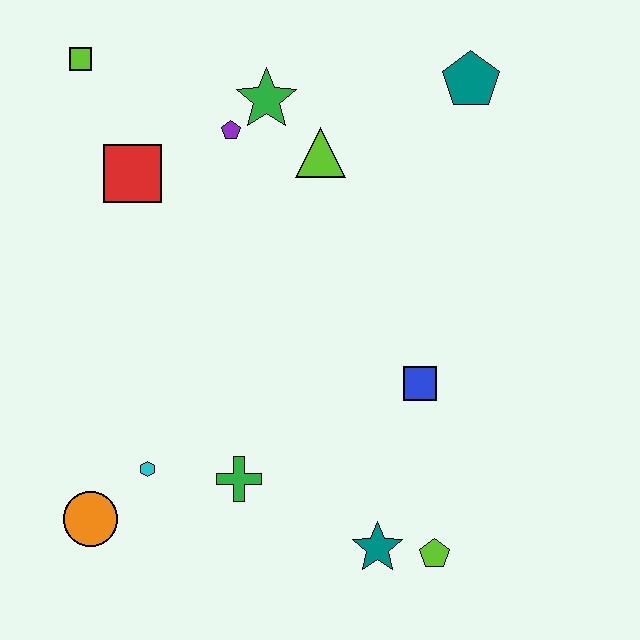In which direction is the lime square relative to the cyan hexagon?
The lime square is above the cyan hexagon.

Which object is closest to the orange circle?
The cyan hexagon is closest to the orange circle.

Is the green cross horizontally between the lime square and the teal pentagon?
Yes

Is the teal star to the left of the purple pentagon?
No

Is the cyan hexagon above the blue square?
No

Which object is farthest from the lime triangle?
The orange circle is farthest from the lime triangle.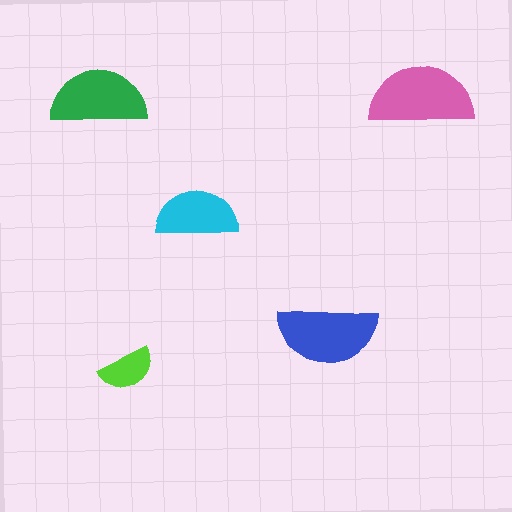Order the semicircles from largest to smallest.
the pink one, the blue one, the green one, the cyan one, the lime one.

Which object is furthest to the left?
The green semicircle is leftmost.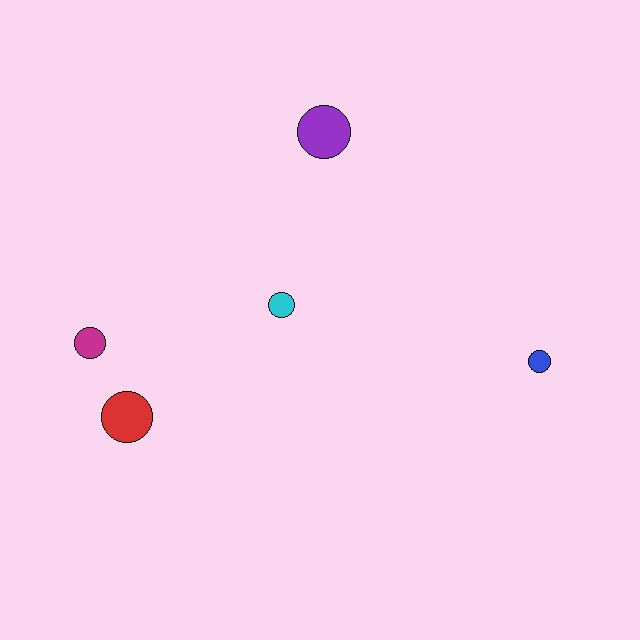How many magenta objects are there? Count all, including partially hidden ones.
There is 1 magenta object.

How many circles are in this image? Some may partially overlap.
There are 5 circles.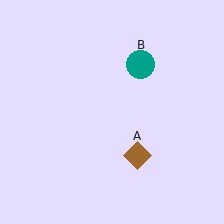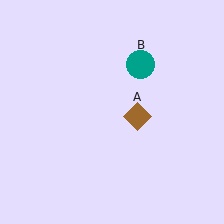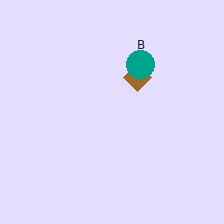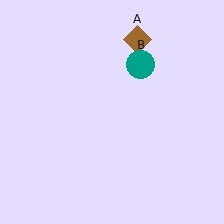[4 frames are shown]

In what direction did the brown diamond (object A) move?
The brown diamond (object A) moved up.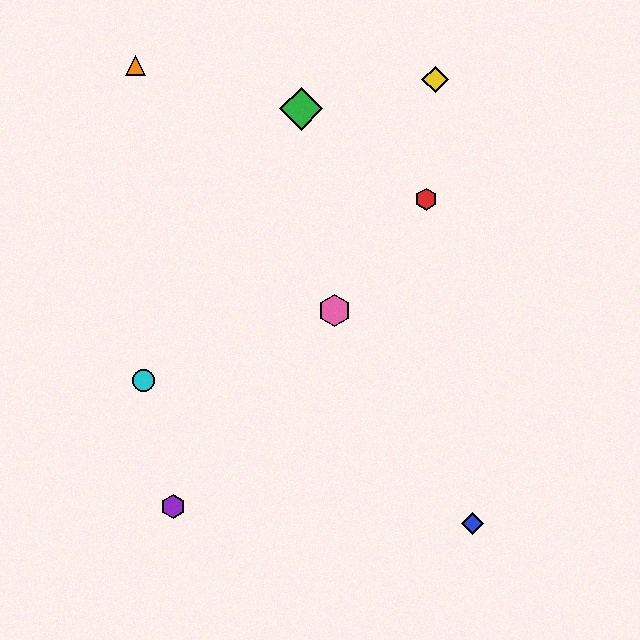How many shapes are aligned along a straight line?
3 shapes (the red hexagon, the purple hexagon, the pink hexagon) are aligned along a straight line.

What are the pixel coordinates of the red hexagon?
The red hexagon is at (426, 199).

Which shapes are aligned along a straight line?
The red hexagon, the purple hexagon, the pink hexagon are aligned along a straight line.